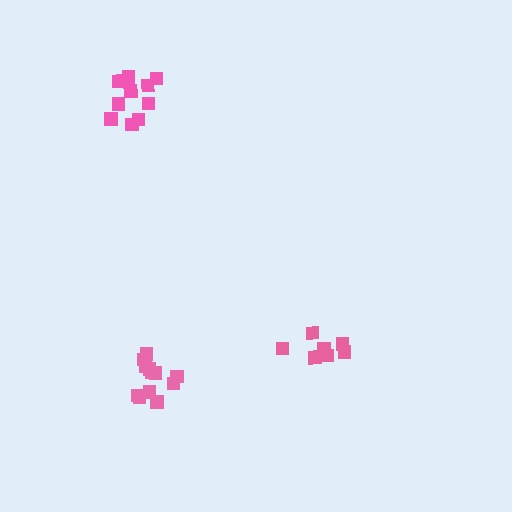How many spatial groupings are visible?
There are 3 spatial groupings.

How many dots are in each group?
Group 1: 11 dots, Group 2: 12 dots, Group 3: 7 dots (30 total).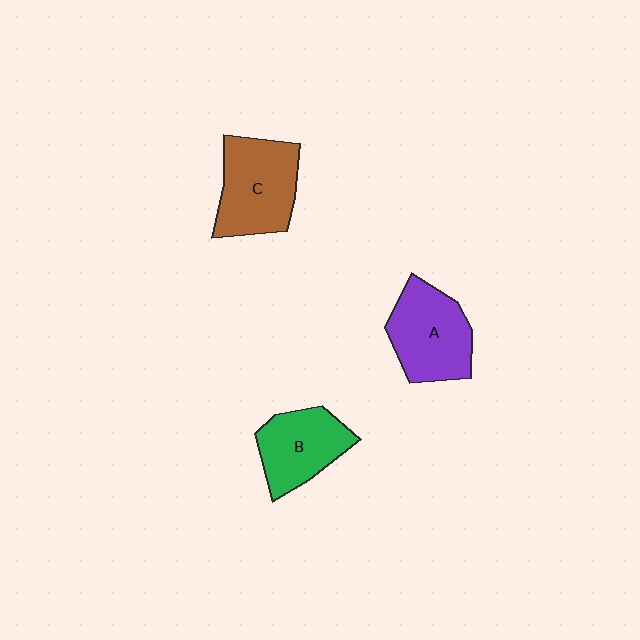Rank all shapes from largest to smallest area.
From largest to smallest: C (brown), A (purple), B (green).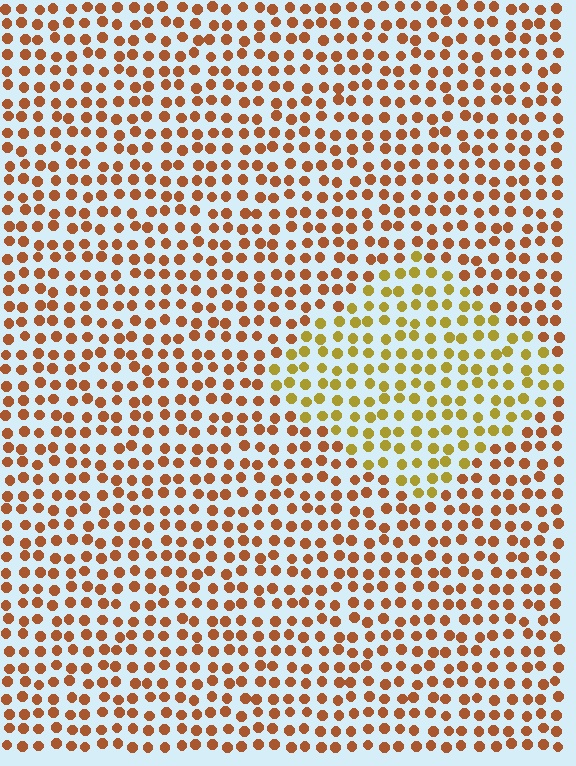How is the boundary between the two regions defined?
The boundary is defined purely by a slight shift in hue (about 34 degrees). Spacing, size, and orientation are identical on both sides.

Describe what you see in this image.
The image is filled with small brown elements in a uniform arrangement. A diamond-shaped region is visible where the elements are tinted to a slightly different hue, forming a subtle color boundary.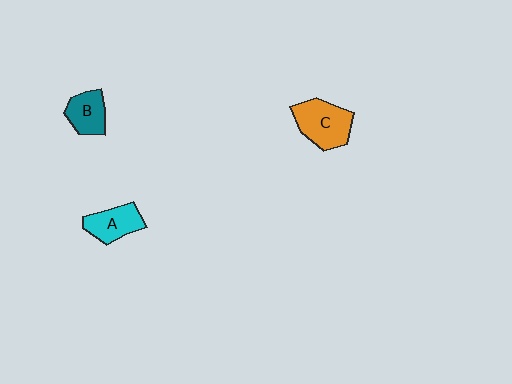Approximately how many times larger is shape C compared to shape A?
Approximately 1.3 times.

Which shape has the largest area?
Shape C (orange).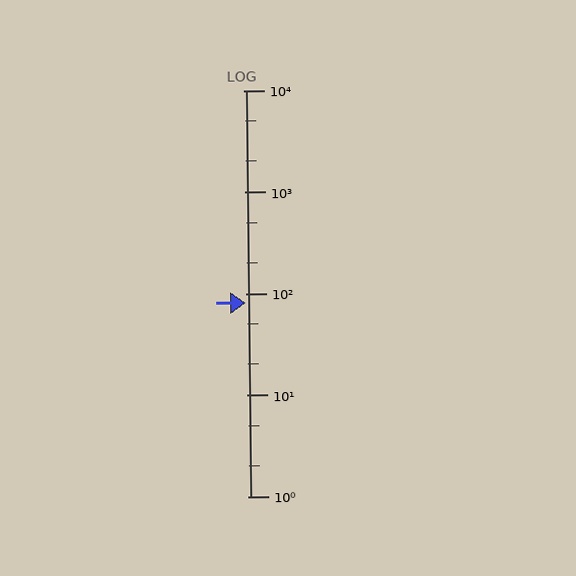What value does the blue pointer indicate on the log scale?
The pointer indicates approximately 81.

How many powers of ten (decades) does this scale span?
The scale spans 4 decades, from 1 to 10000.